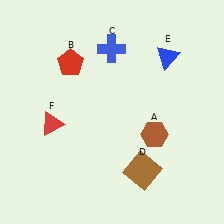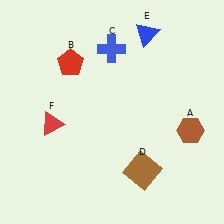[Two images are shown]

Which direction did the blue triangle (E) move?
The blue triangle (E) moved up.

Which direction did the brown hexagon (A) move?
The brown hexagon (A) moved right.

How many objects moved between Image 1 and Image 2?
2 objects moved between the two images.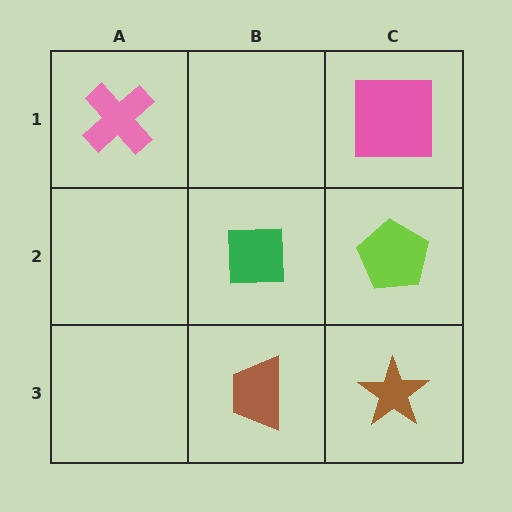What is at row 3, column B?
A brown trapezoid.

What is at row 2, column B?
A green square.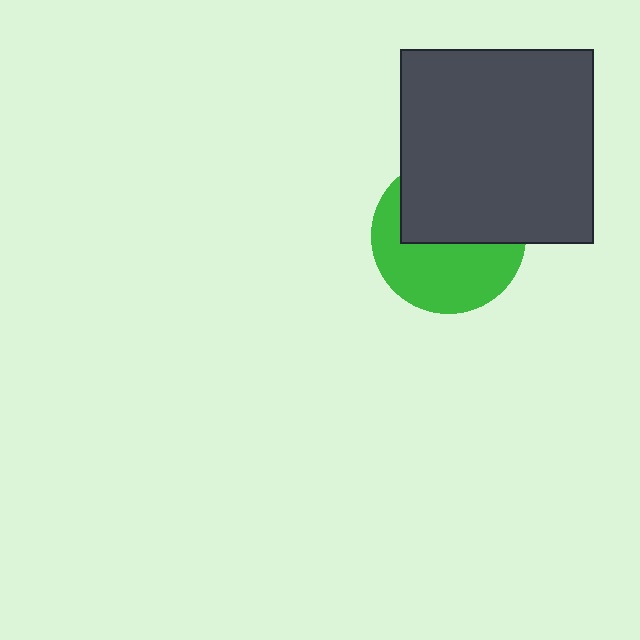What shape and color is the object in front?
The object in front is a dark gray square.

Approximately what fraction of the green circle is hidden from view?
Roughly 49% of the green circle is hidden behind the dark gray square.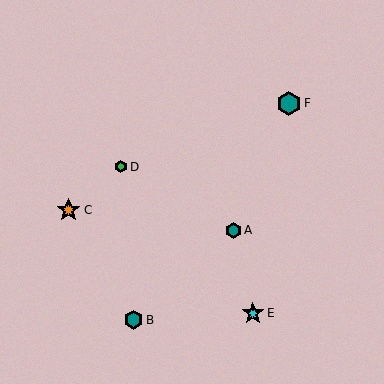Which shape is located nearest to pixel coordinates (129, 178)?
The green hexagon (labeled D) at (121, 167) is nearest to that location.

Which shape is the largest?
The teal hexagon (labeled F) is the largest.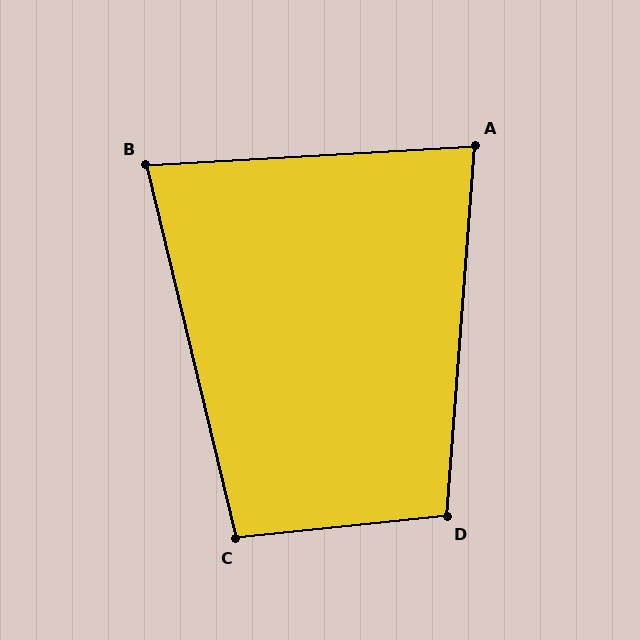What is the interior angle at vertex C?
Approximately 98 degrees (obtuse).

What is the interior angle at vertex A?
Approximately 82 degrees (acute).